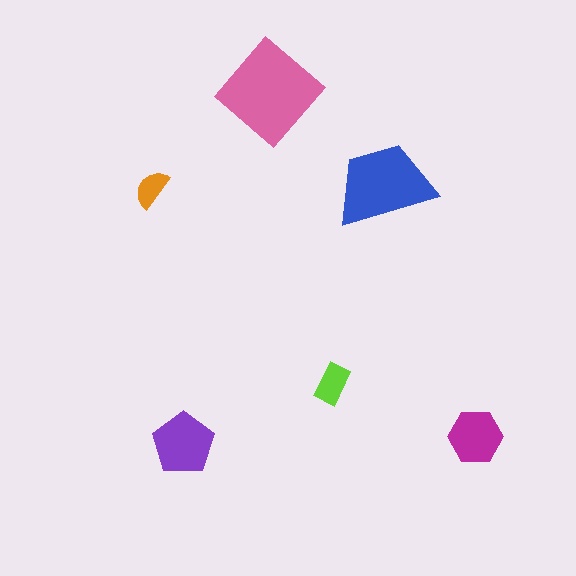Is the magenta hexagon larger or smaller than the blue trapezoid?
Smaller.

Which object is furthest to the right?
The magenta hexagon is rightmost.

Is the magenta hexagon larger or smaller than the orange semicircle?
Larger.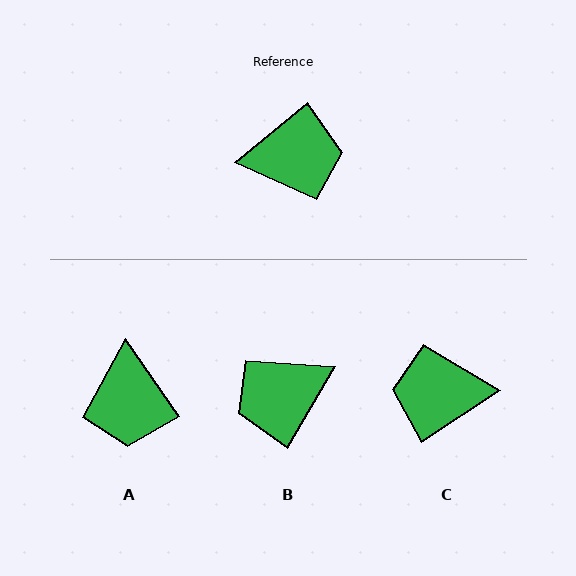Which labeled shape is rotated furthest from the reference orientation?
C, about 174 degrees away.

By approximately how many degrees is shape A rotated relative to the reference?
Approximately 94 degrees clockwise.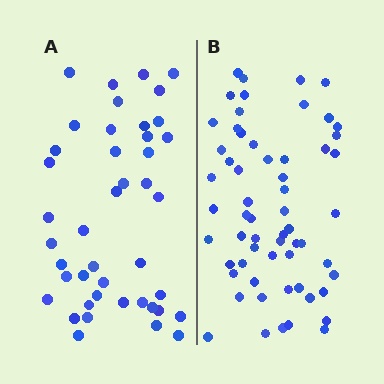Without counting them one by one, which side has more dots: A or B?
Region B (the right region) has more dots.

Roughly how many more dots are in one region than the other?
Region B has approximately 15 more dots than region A.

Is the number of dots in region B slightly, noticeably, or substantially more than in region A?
Region B has noticeably more, but not dramatically so. The ratio is roughly 1.4 to 1.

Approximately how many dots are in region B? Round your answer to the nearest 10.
About 60 dots.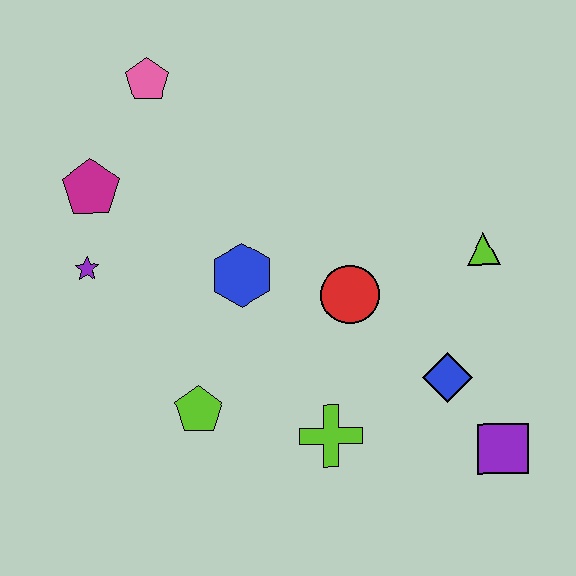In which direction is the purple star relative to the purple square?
The purple star is to the left of the purple square.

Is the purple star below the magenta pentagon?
Yes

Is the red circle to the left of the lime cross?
No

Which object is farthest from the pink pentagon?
The purple square is farthest from the pink pentagon.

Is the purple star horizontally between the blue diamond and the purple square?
No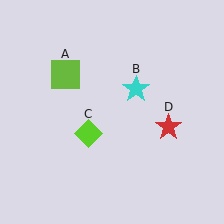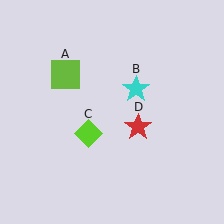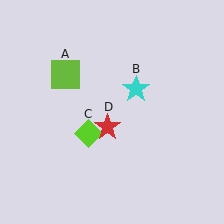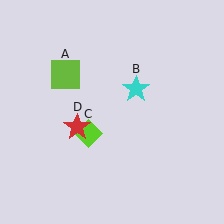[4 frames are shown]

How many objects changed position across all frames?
1 object changed position: red star (object D).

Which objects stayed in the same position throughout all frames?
Lime square (object A) and cyan star (object B) and lime diamond (object C) remained stationary.